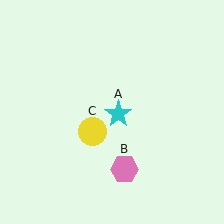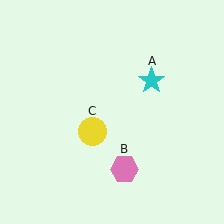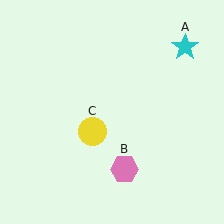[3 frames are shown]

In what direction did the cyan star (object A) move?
The cyan star (object A) moved up and to the right.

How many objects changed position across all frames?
1 object changed position: cyan star (object A).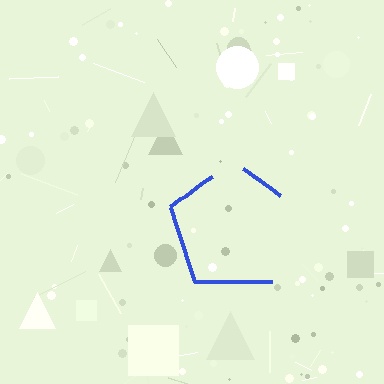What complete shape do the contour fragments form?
The contour fragments form a pentagon.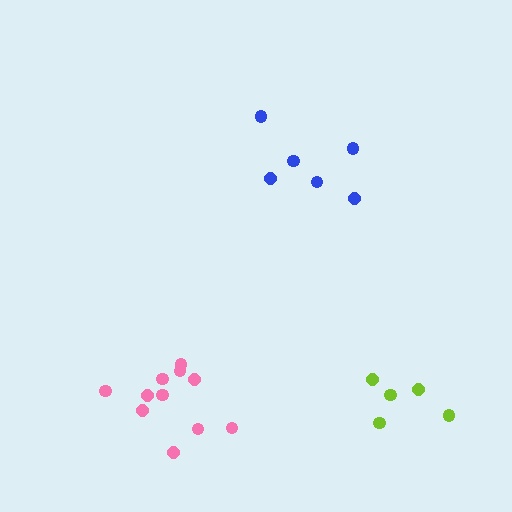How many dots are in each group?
Group 1: 6 dots, Group 2: 11 dots, Group 3: 5 dots (22 total).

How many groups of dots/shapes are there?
There are 3 groups.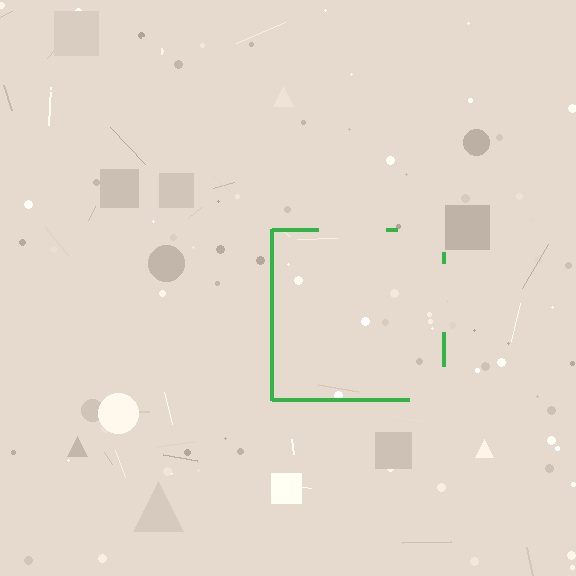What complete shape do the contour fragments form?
The contour fragments form a square.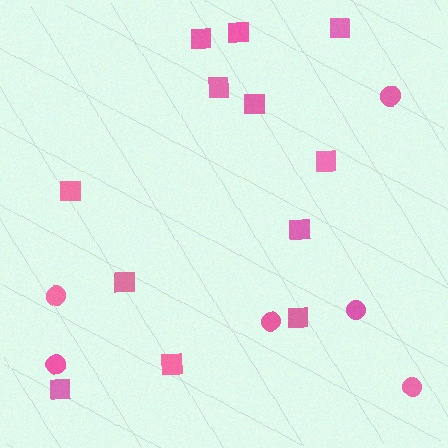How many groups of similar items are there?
There are 2 groups: one group of squares (12) and one group of circles (6).